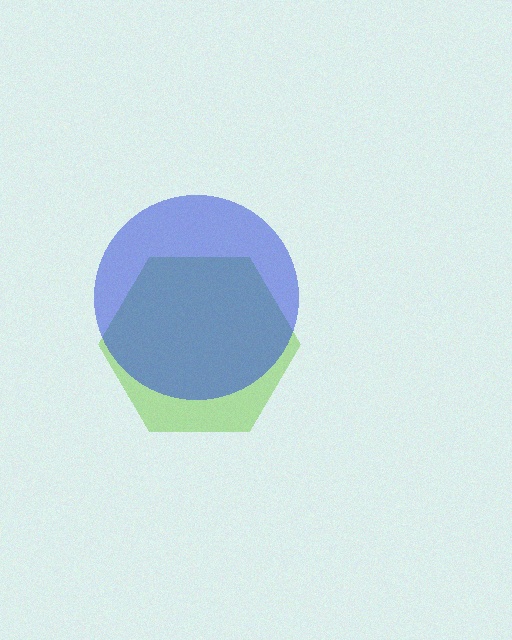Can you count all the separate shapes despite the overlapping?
Yes, there are 2 separate shapes.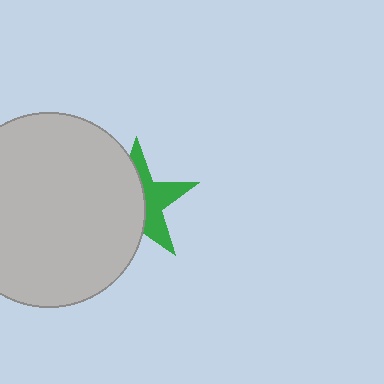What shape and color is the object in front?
The object in front is a light gray circle.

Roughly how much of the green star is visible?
A small part of it is visible (roughly 44%).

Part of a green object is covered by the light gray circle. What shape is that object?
It is a star.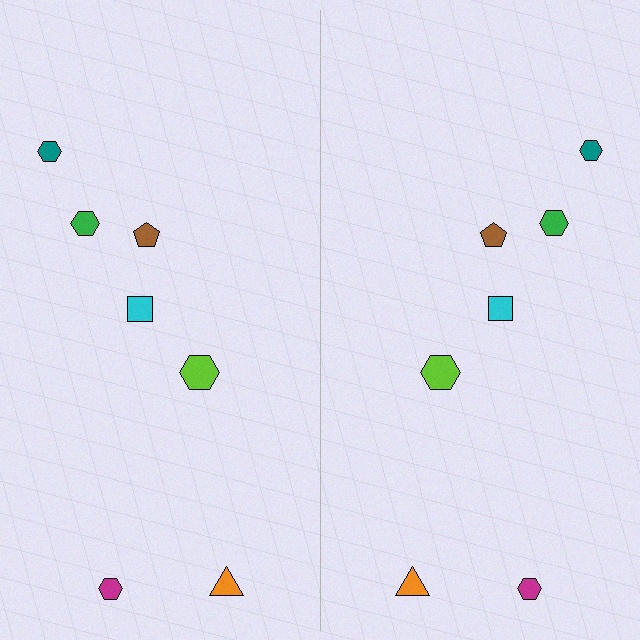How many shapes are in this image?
There are 14 shapes in this image.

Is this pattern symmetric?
Yes, this pattern has bilateral (reflection) symmetry.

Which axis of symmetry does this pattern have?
The pattern has a vertical axis of symmetry running through the center of the image.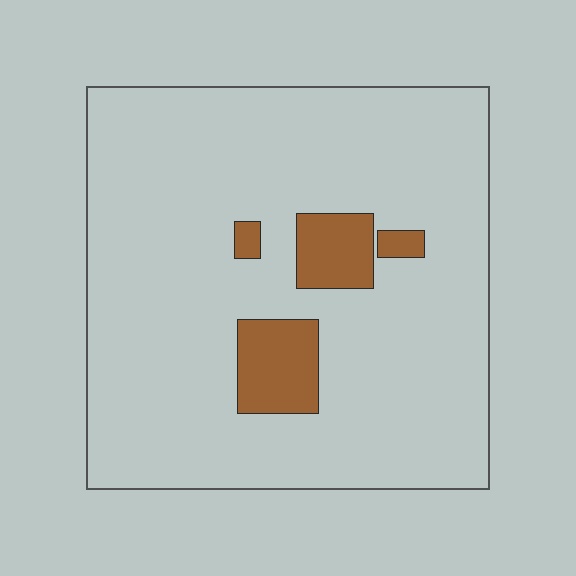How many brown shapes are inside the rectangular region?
4.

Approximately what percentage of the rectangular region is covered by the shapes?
Approximately 10%.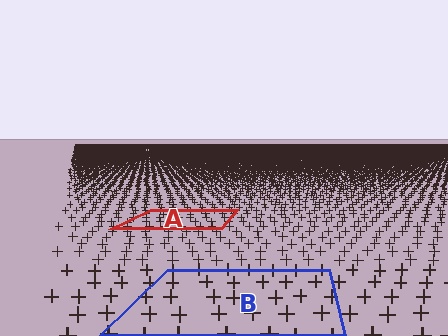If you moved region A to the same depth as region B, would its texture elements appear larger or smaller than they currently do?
They would appear larger. At a closer depth, the same texture elements are projected at a bigger on-screen size.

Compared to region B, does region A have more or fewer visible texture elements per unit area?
Region A has more texture elements per unit area — they are packed more densely because it is farther away.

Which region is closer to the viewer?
Region B is closer. The texture elements there are larger and more spread out.